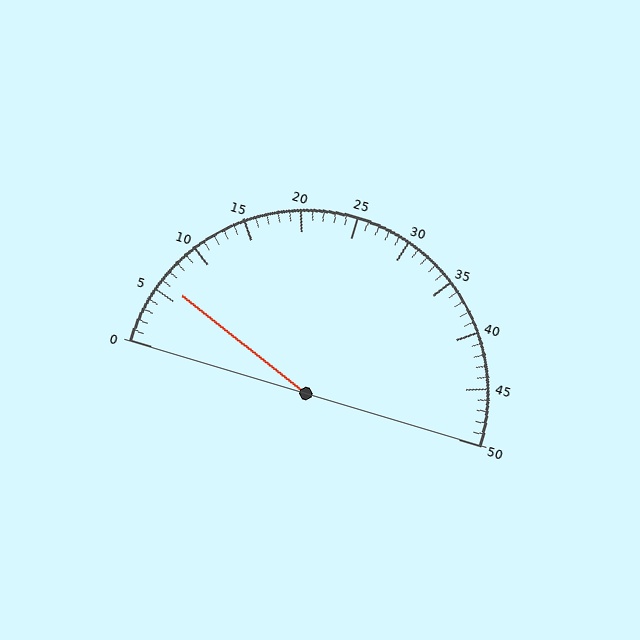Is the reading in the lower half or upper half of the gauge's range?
The reading is in the lower half of the range (0 to 50).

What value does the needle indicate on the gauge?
The needle indicates approximately 6.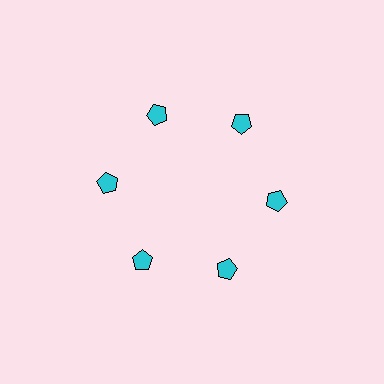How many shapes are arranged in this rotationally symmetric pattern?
There are 6 shapes, arranged in 6 groups of 1.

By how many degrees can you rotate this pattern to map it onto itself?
The pattern maps onto itself every 60 degrees of rotation.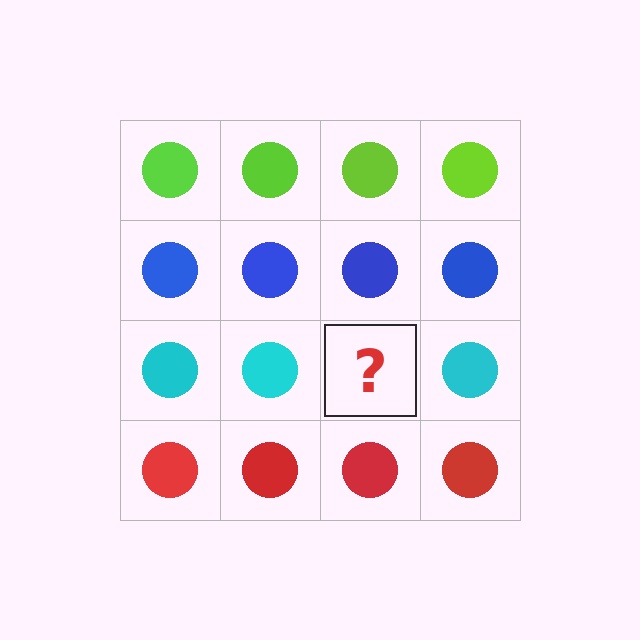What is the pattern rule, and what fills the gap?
The rule is that each row has a consistent color. The gap should be filled with a cyan circle.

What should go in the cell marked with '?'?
The missing cell should contain a cyan circle.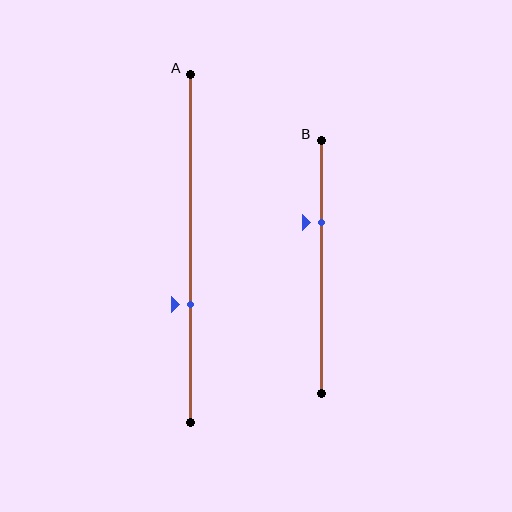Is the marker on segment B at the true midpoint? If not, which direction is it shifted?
No, the marker on segment B is shifted upward by about 18% of the segment length.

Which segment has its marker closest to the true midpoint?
Segment A has its marker closest to the true midpoint.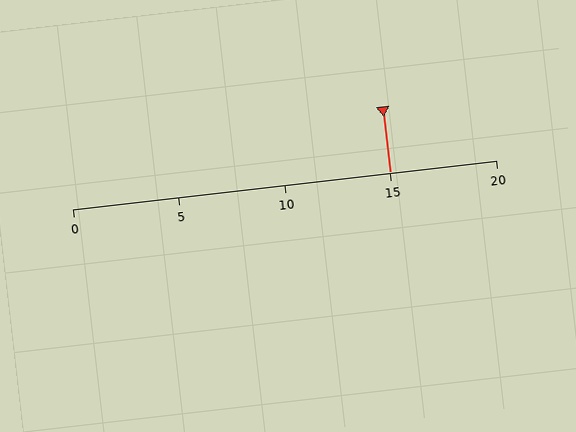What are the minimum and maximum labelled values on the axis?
The axis runs from 0 to 20.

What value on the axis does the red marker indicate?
The marker indicates approximately 15.